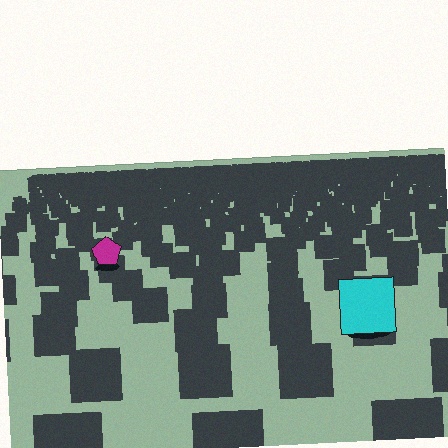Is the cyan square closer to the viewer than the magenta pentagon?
Yes. The cyan square is closer — you can tell from the texture gradient: the ground texture is coarser near it.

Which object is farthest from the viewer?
The magenta pentagon is farthest from the viewer. It appears smaller and the ground texture around it is denser.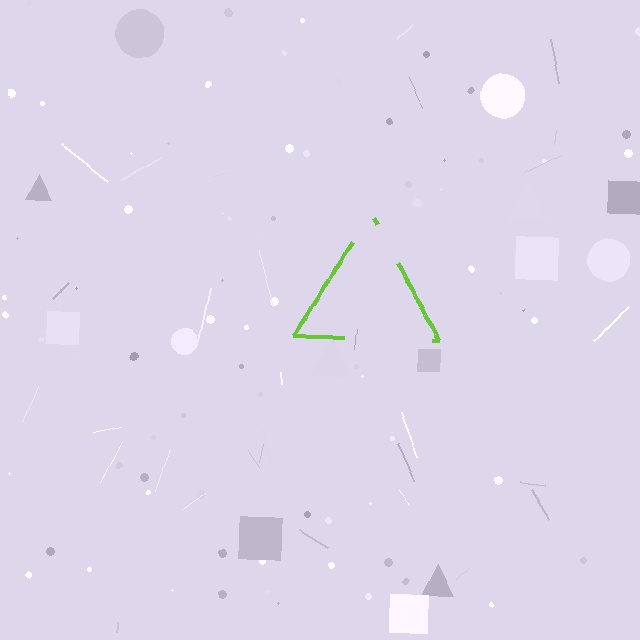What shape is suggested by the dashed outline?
The dashed outline suggests a triangle.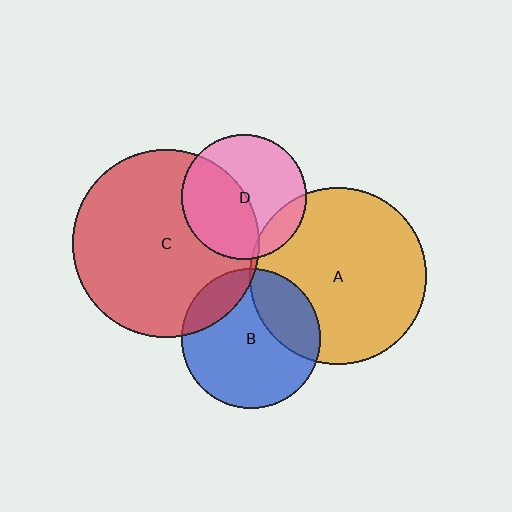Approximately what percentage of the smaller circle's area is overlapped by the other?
Approximately 5%.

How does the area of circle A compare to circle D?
Approximately 2.0 times.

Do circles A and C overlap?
Yes.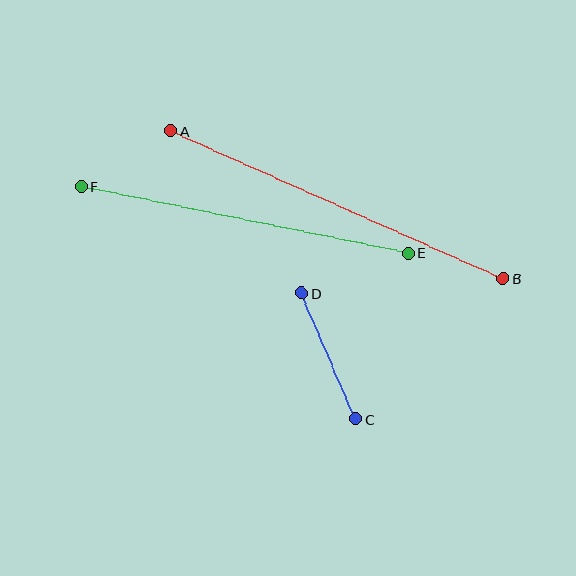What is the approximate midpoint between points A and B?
The midpoint is at approximately (337, 205) pixels.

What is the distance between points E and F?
The distance is approximately 334 pixels.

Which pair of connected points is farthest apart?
Points A and B are farthest apart.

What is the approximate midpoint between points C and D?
The midpoint is at approximately (329, 356) pixels.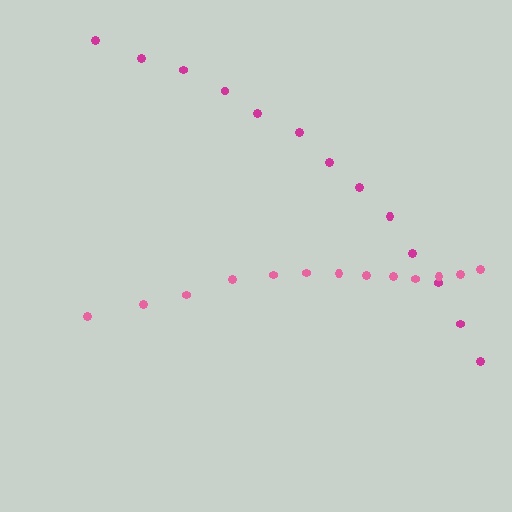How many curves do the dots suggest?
There are 2 distinct paths.